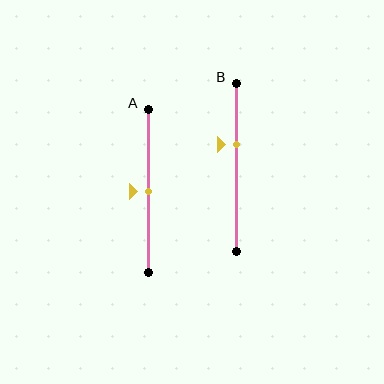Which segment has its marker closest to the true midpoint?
Segment A has its marker closest to the true midpoint.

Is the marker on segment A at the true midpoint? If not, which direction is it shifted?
Yes, the marker on segment A is at the true midpoint.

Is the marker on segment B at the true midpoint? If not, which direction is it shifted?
No, the marker on segment B is shifted upward by about 14% of the segment length.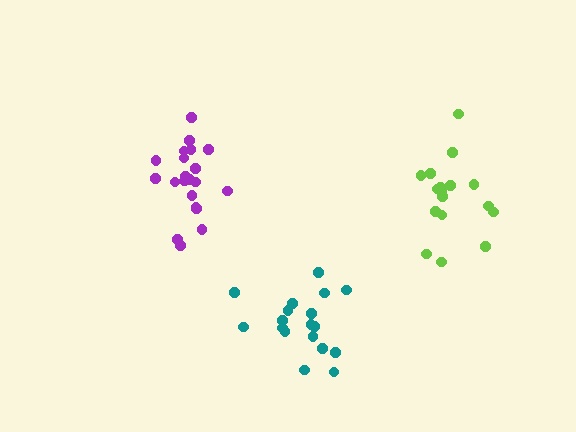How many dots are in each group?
Group 1: 17 dots, Group 2: 21 dots, Group 3: 19 dots (57 total).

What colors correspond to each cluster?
The clusters are colored: lime, purple, teal.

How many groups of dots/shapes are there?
There are 3 groups.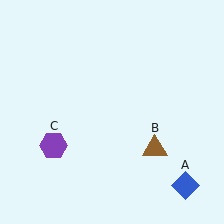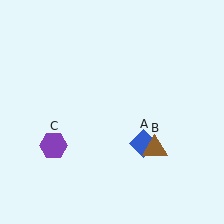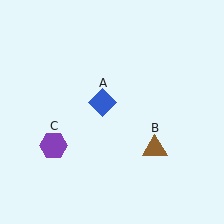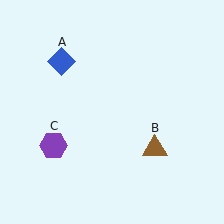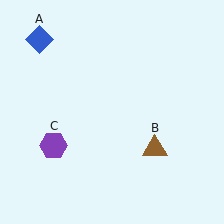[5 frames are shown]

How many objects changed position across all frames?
1 object changed position: blue diamond (object A).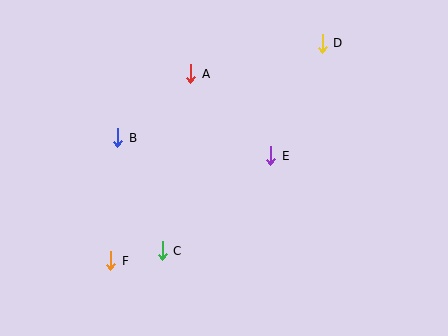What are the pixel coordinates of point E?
Point E is at (271, 156).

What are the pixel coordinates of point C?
Point C is at (162, 251).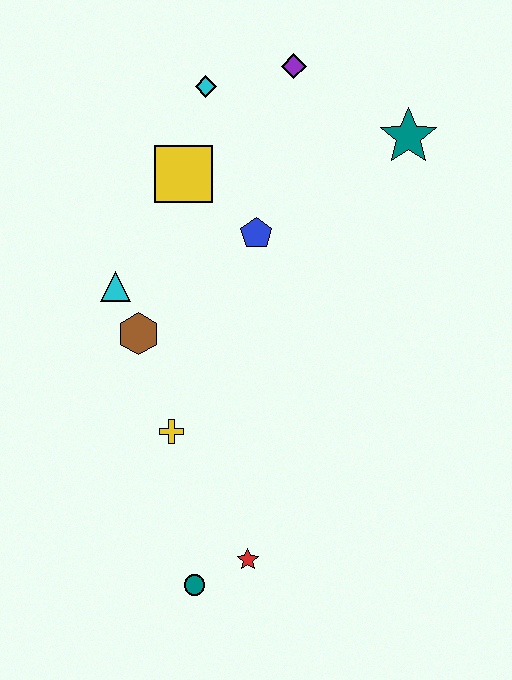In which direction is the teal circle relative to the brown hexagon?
The teal circle is below the brown hexagon.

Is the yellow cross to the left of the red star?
Yes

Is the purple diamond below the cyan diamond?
No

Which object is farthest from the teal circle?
The purple diamond is farthest from the teal circle.